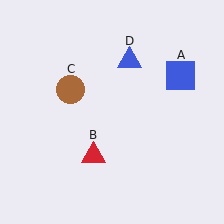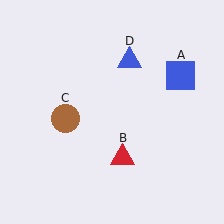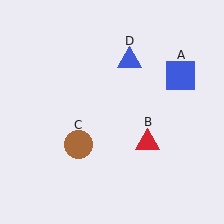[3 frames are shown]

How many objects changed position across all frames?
2 objects changed position: red triangle (object B), brown circle (object C).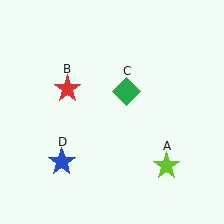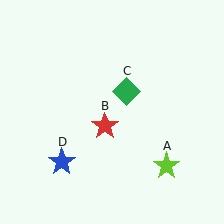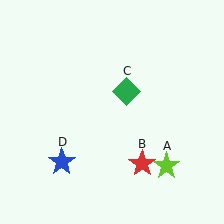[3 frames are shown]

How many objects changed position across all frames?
1 object changed position: red star (object B).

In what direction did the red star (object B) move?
The red star (object B) moved down and to the right.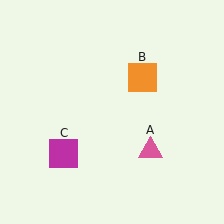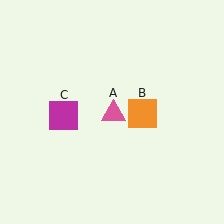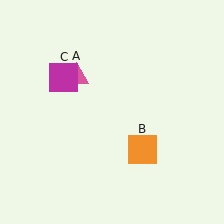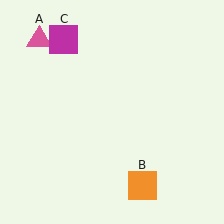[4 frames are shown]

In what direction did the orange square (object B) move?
The orange square (object B) moved down.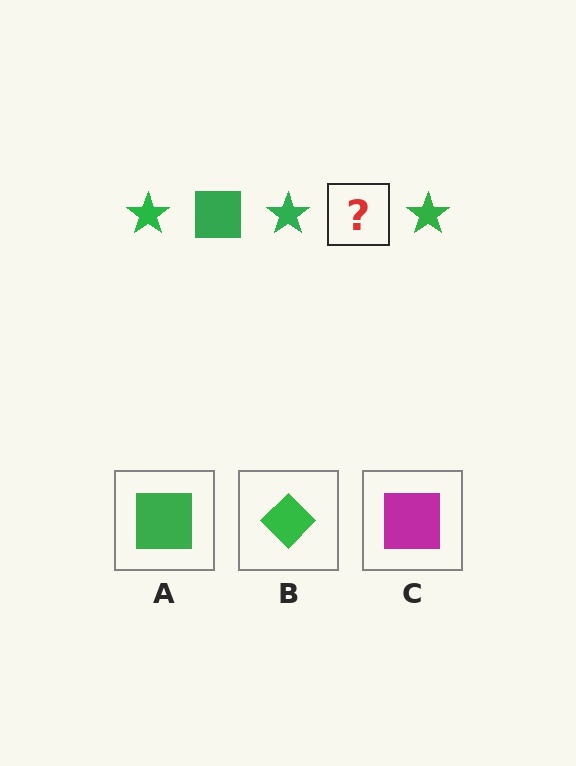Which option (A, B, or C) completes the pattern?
A.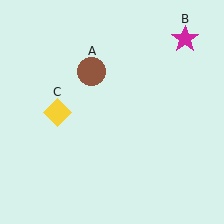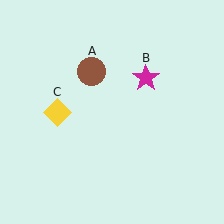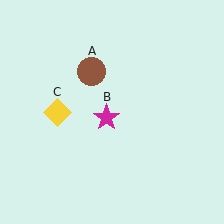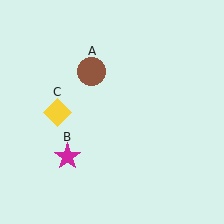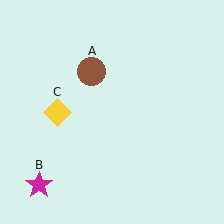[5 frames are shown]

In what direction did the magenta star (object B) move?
The magenta star (object B) moved down and to the left.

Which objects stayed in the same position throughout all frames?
Brown circle (object A) and yellow diamond (object C) remained stationary.